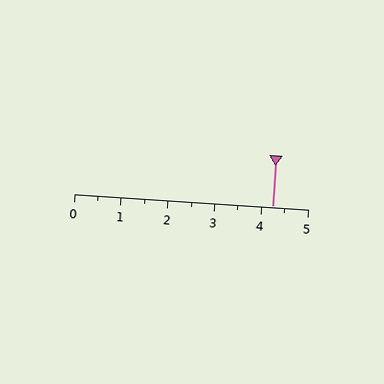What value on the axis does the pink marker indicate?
The marker indicates approximately 4.2.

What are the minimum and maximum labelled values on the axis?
The axis runs from 0 to 5.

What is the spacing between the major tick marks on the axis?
The major ticks are spaced 1 apart.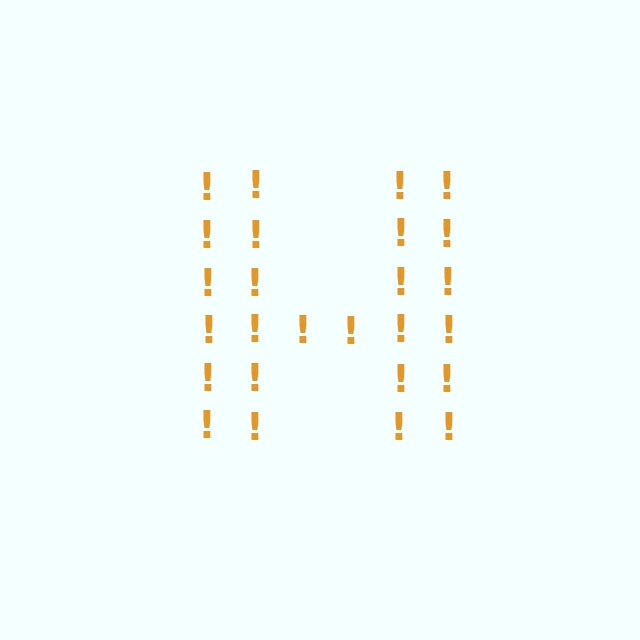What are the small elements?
The small elements are exclamation marks.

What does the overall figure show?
The overall figure shows the letter H.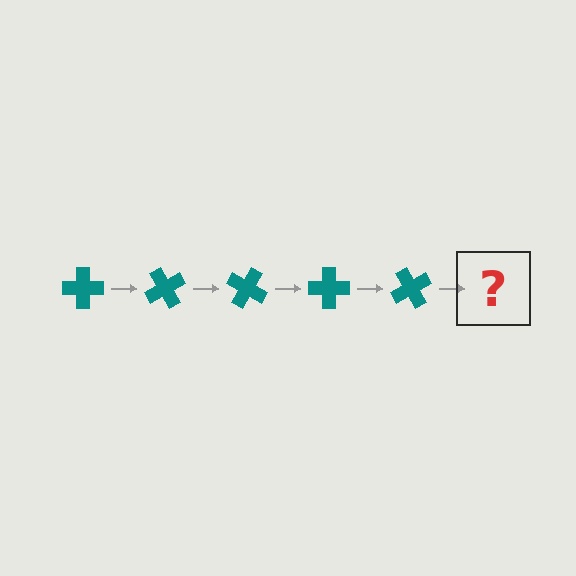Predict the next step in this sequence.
The next step is a teal cross rotated 300 degrees.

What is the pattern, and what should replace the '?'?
The pattern is that the cross rotates 60 degrees each step. The '?' should be a teal cross rotated 300 degrees.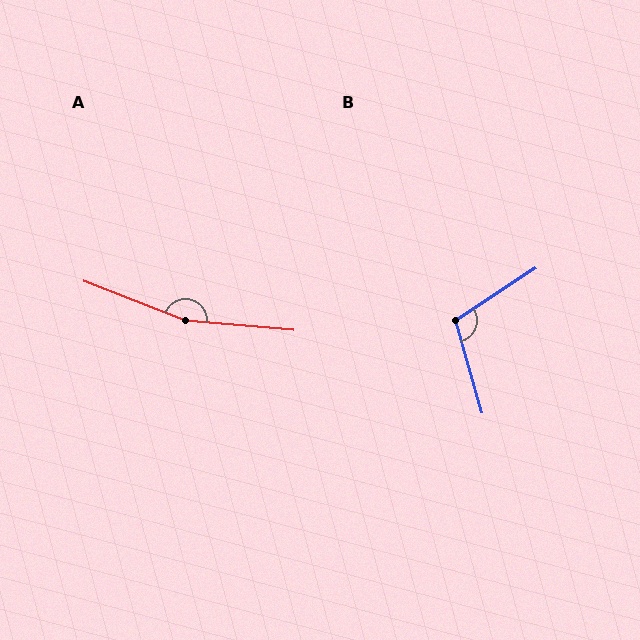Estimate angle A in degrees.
Approximately 164 degrees.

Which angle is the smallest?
B, at approximately 107 degrees.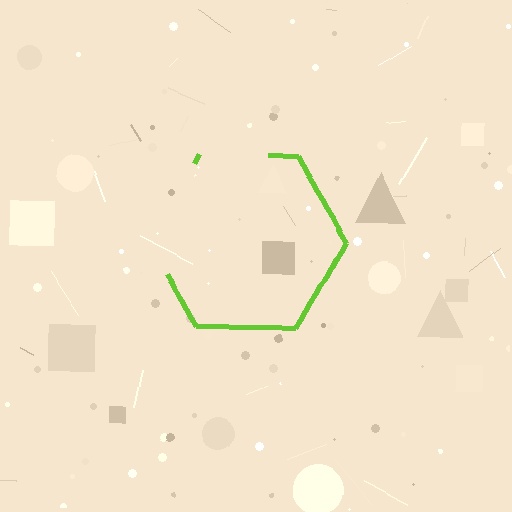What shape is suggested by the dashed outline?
The dashed outline suggests a hexagon.